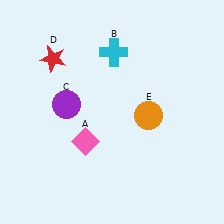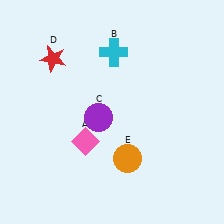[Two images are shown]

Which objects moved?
The objects that moved are: the purple circle (C), the orange circle (E).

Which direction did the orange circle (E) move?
The orange circle (E) moved down.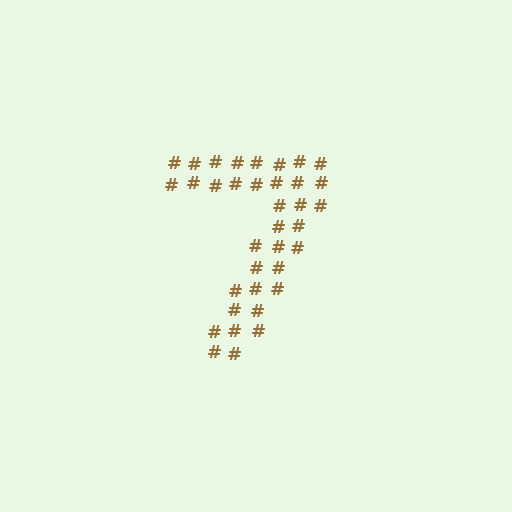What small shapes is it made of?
It is made of small hash symbols.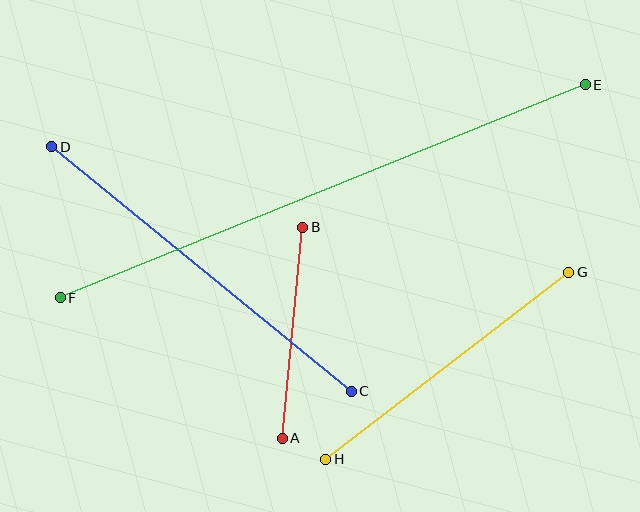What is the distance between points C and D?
The distance is approximately 387 pixels.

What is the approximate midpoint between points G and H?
The midpoint is at approximately (447, 366) pixels.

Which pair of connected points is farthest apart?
Points E and F are farthest apart.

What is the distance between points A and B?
The distance is approximately 212 pixels.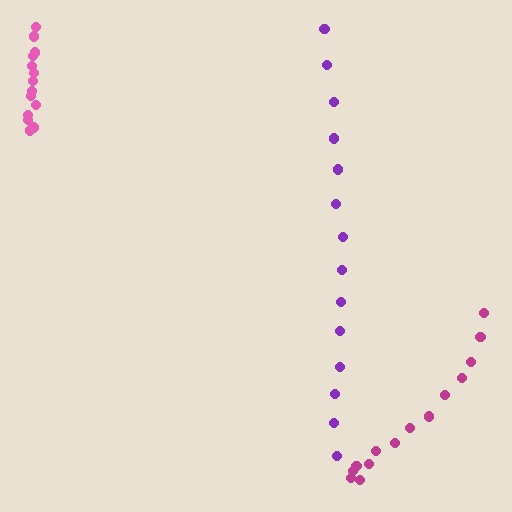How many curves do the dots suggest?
There are 3 distinct paths.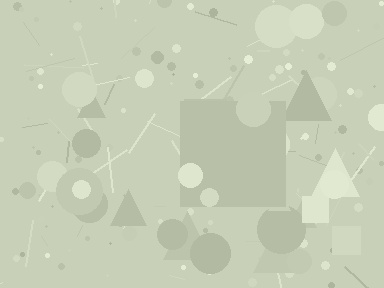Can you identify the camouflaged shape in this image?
The camouflaged shape is a square.